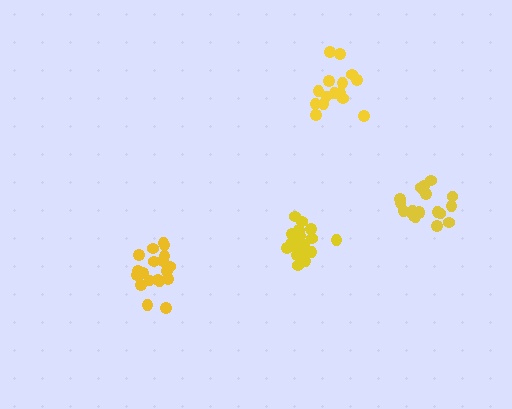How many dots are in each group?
Group 1: 18 dots, Group 2: 19 dots, Group 3: 15 dots, Group 4: 20 dots (72 total).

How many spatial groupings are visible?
There are 4 spatial groupings.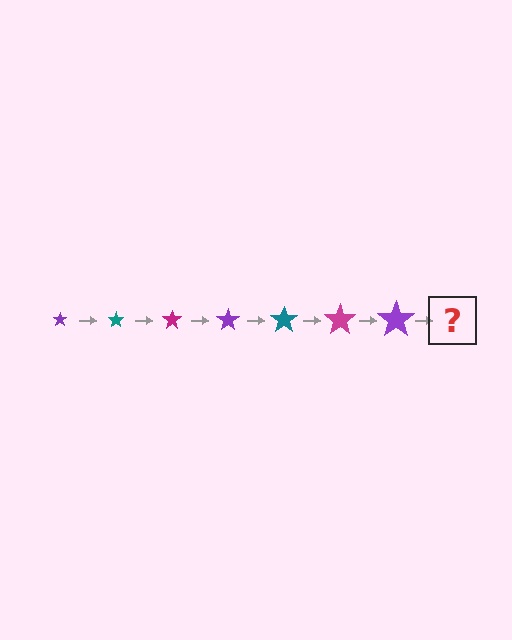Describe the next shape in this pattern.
It should be a teal star, larger than the previous one.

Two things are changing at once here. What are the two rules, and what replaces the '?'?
The two rules are that the star grows larger each step and the color cycles through purple, teal, and magenta. The '?' should be a teal star, larger than the previous one.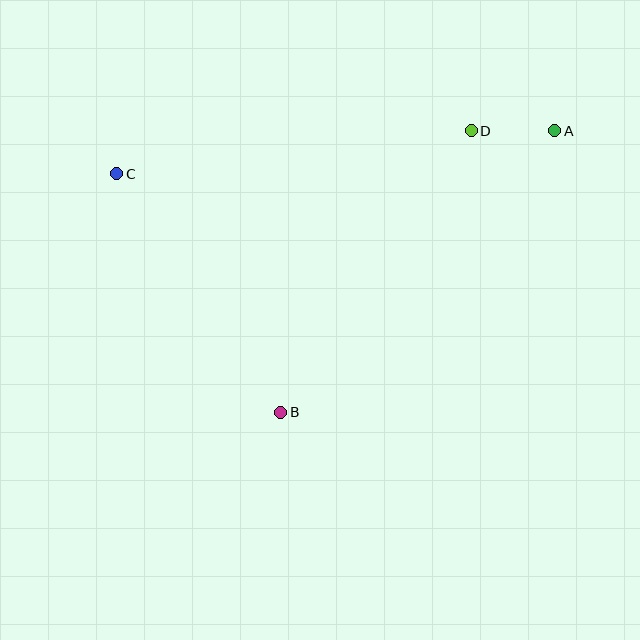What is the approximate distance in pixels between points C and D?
The distance between C and D is approximately 357 pixels.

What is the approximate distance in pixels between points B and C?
The distance between B and C is approximately 289 pixels.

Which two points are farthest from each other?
Points A and C are farthest from each other.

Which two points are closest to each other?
Points A and D are closest to each other.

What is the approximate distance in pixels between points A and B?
The distance between A and B is approximately 393 pixels.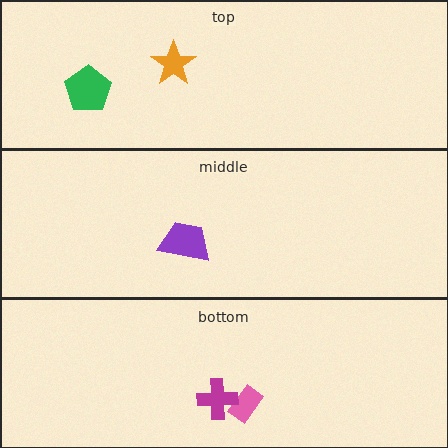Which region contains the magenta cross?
The bottom region.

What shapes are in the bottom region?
The pink rectangle, the magenta cross.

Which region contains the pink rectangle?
The bottom region.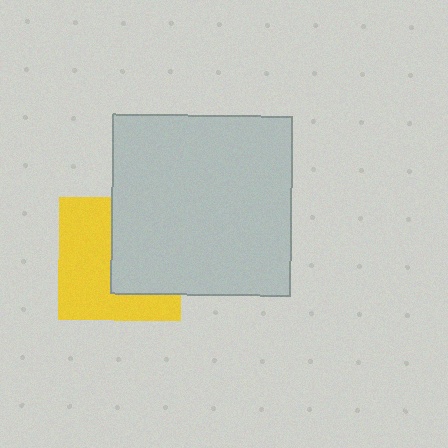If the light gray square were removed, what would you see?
You would see the complete yellow square.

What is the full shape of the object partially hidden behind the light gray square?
The partially hidden object is a yellow square.